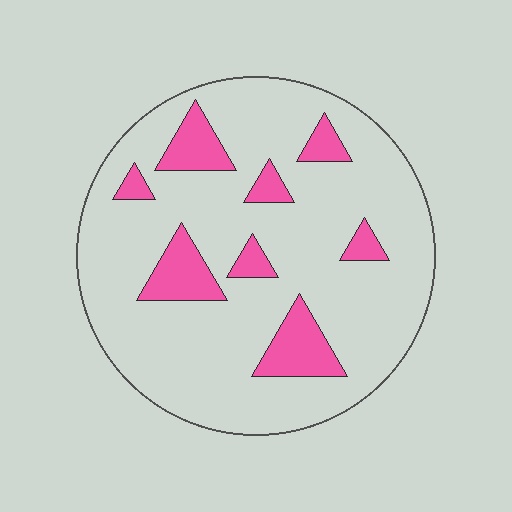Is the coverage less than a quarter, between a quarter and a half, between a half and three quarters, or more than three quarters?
Less than a quarter.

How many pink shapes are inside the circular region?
8.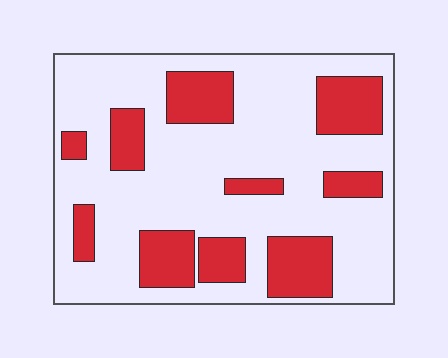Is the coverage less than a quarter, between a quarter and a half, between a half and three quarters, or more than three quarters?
Between a quarter and a half.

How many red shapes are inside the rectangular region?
10.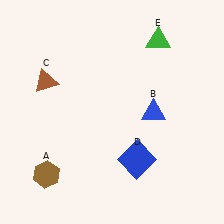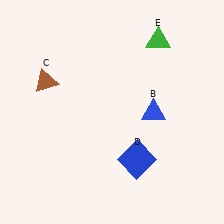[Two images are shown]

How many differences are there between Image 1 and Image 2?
There is 1 difference between the two images.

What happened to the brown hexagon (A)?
The brown hexagon (A) was removed in Image 2. It was in the bottom-left area of Image 1.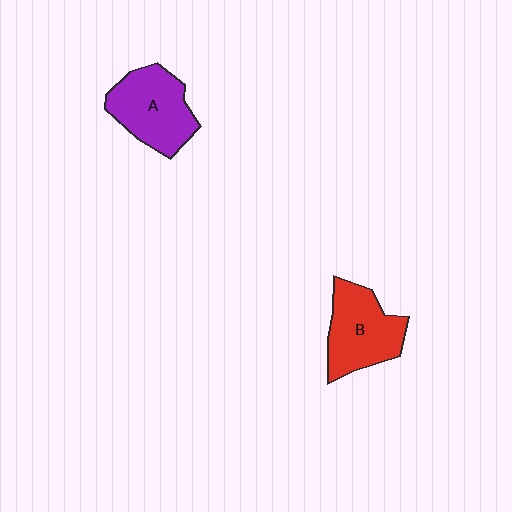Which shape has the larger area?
Shape A (purple).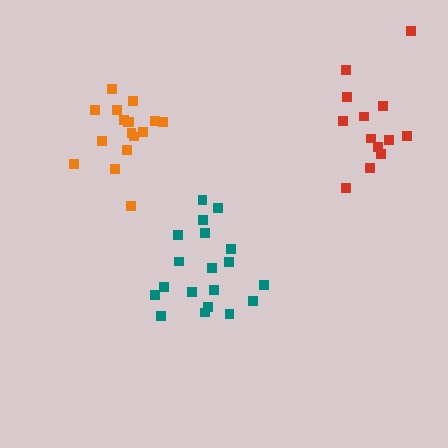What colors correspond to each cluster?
The clusters are colored: teal, red, orange.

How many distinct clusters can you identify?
There are 3 distinct clusters.